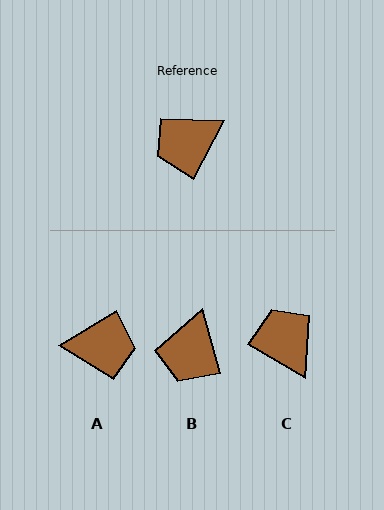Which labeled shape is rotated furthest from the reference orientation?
A, about 150 degrees away.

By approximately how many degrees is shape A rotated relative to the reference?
Approximately 150 degrees counter-clockwise.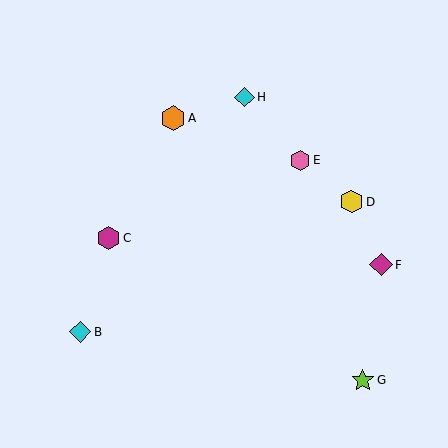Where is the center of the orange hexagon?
The center of the orange hexagon is at (173, 118).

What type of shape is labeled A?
Shape A is an orange hexagon.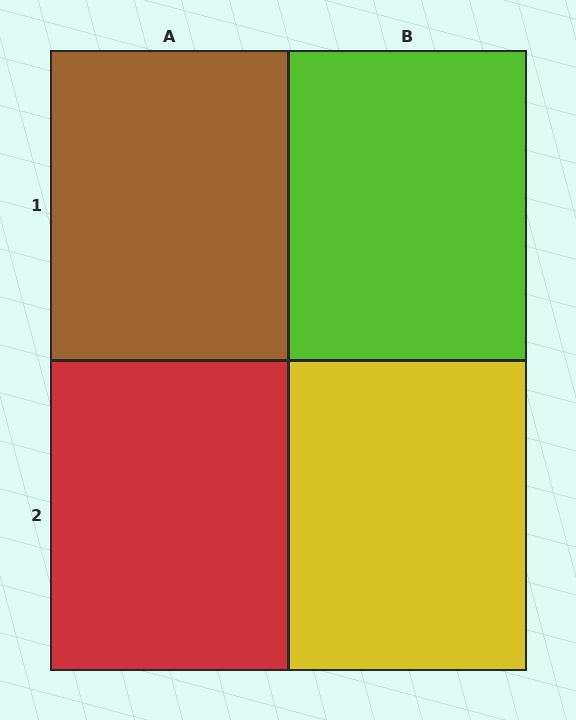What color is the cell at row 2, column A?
Red.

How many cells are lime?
1 cell is lime.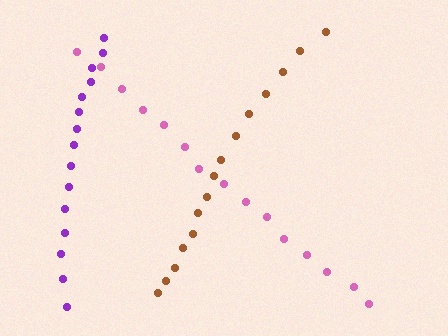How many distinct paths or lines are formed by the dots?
There are 3 distinct paths.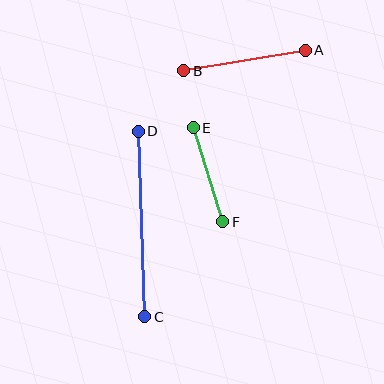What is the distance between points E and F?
The distance is approximately 99 pixels.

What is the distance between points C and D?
The distance is approximately 186 pixels.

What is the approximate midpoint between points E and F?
The midpoint is at approximately (208, 175) pixels.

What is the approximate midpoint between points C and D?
The midpoint is at approximately (142, 224) pixels.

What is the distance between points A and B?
The distance is approximately 123 pixels.